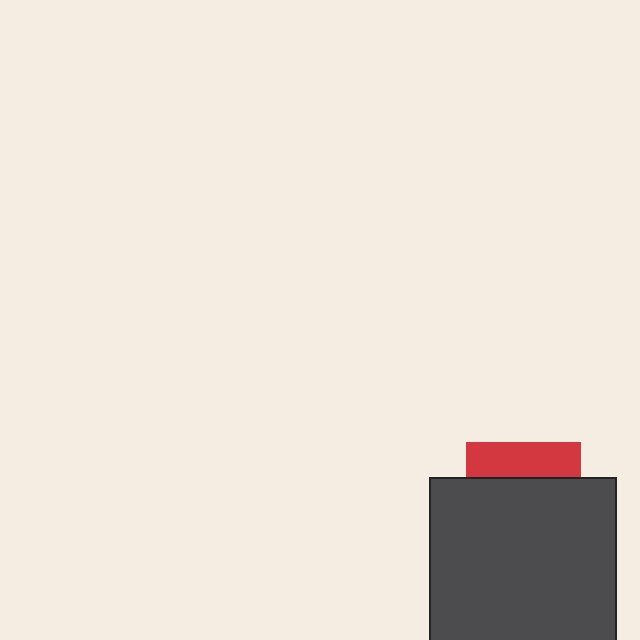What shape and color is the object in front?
The object in front is a dark gray rectangle.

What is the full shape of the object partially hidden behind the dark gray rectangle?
The partially hidden object is a red square.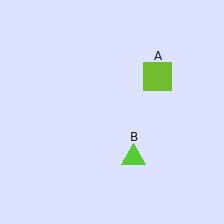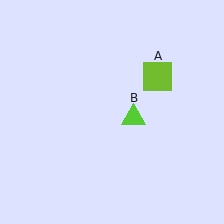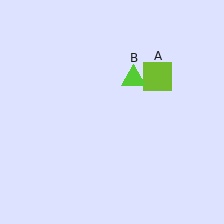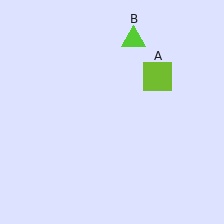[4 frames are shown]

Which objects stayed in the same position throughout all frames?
Lime square (object A) remained stationary.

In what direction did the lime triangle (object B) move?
The lime triangle (object B) moved up.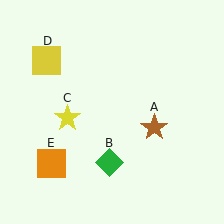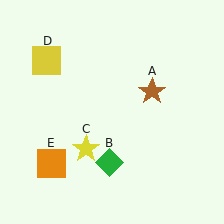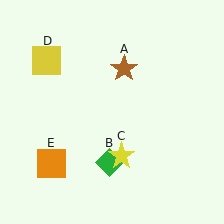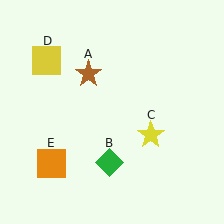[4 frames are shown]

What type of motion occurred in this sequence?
The brown star (object A), yellow star (object C) rotated counterclockwise around the center of the scene.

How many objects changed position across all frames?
2 objects changed position: brown star (object A), yellow star (object C).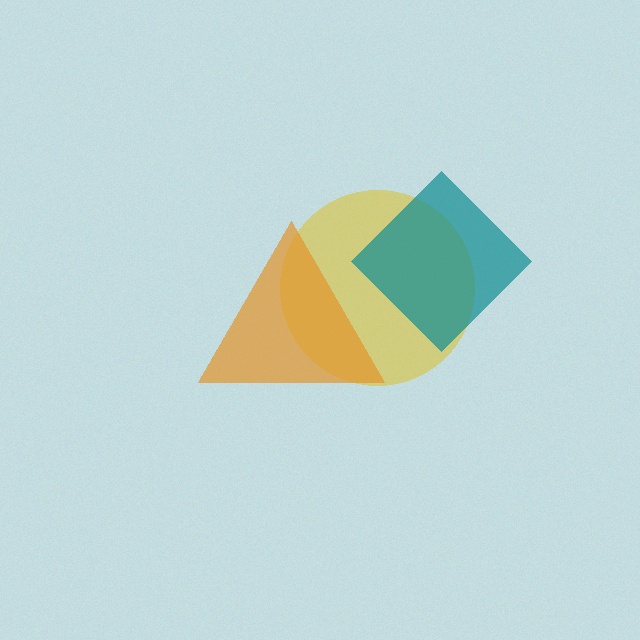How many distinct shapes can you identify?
There are 3 distinct shapes: a yellow circle, a teal diamond, an orange triangle.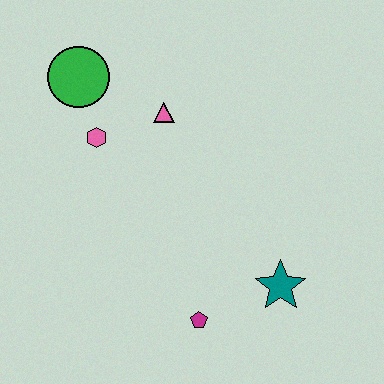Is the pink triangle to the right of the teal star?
No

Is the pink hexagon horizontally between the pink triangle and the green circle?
Yes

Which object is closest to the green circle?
The pink hexagon is closest to the green circle.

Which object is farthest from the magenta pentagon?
The green circle is farthest from the magenta pentagon.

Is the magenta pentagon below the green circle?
Yes